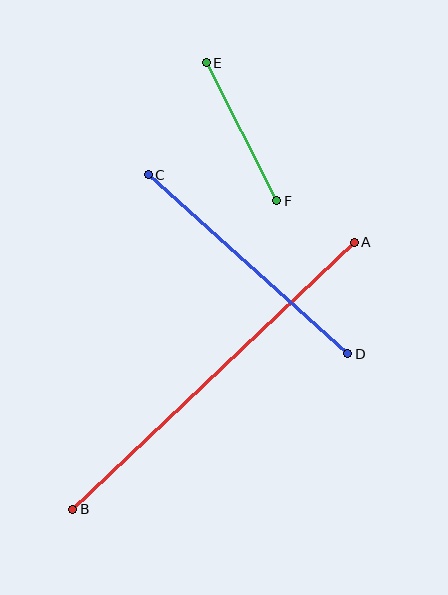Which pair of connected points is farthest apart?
Points A and B are farthest apart.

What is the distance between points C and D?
The distance is approximately 268 pixels.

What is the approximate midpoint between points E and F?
The midpoint is at approximately (241, 132) pixels.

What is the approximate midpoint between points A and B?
The midpoint is at approximately (213, 376) pixels.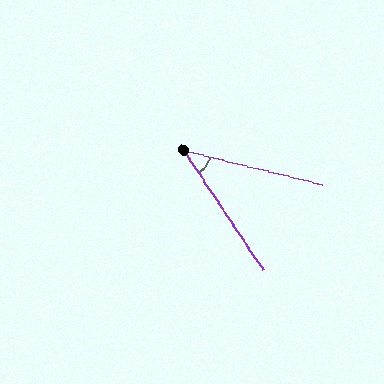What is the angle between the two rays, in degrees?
Approximately 43 degrees.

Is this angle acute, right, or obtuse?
It is acute.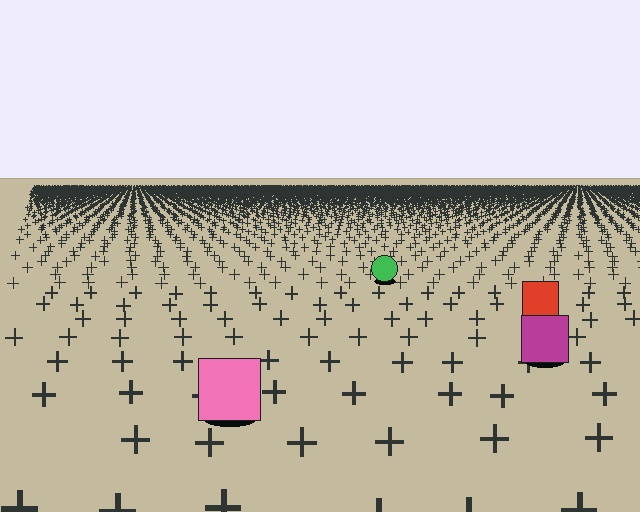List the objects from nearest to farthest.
From nearest to farthest: the pink square, the magenta square, the red square, the green circle.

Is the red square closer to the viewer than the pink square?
No. The pink square is closer — you can tell from the texture gradient: the ground texture is coarser near it.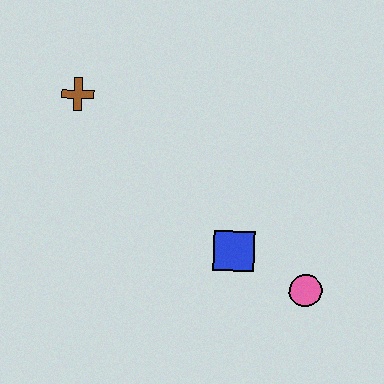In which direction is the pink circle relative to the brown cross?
The pink circle is to the right of the brown cross.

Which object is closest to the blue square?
The pink circle is closest to the blue square.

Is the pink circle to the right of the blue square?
Yes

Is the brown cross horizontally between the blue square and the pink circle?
No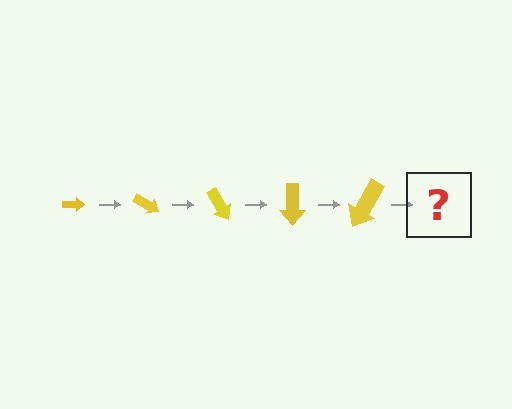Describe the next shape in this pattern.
It should be an arrow, larger than the previous one and rotated 150 degrees from the start.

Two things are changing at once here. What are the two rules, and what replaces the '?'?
The two rules are that the arrow grows larger each step and it rotates 30 degrees each step. The '?' should be an arrow, larger than the previous one and rotated 150 degrees from the start.